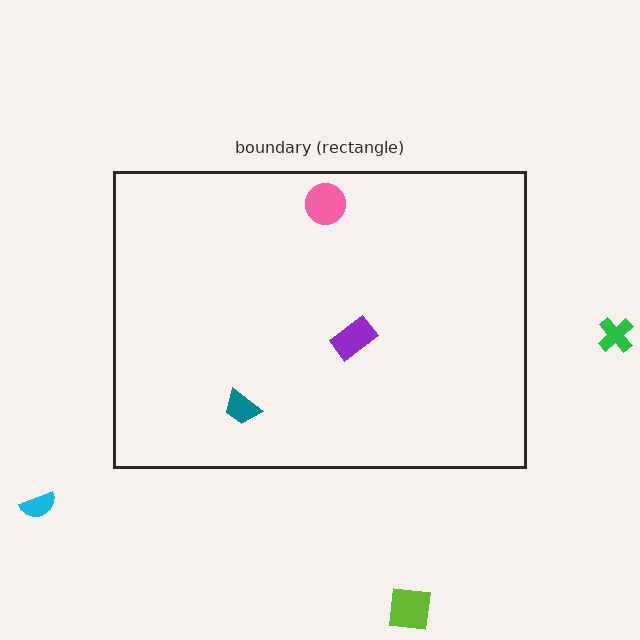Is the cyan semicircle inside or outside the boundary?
Outside.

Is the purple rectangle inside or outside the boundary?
Inside.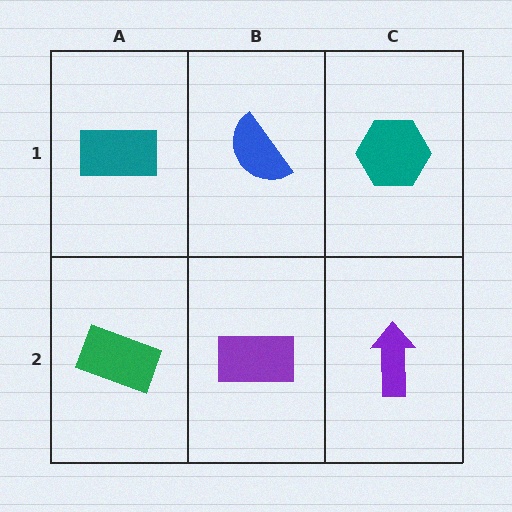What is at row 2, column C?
A purple arrow.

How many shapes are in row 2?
3 shapes.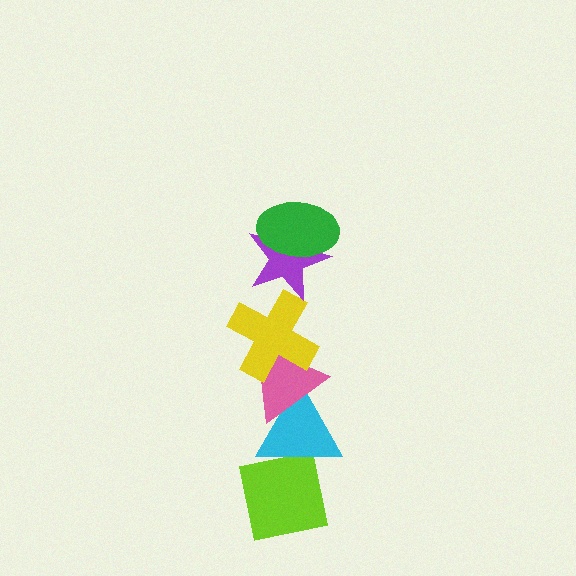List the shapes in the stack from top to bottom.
From top to bottom: the green ellipse, the purple star, the yellow cross, the pink triangle, the cyan triangle, the lime square.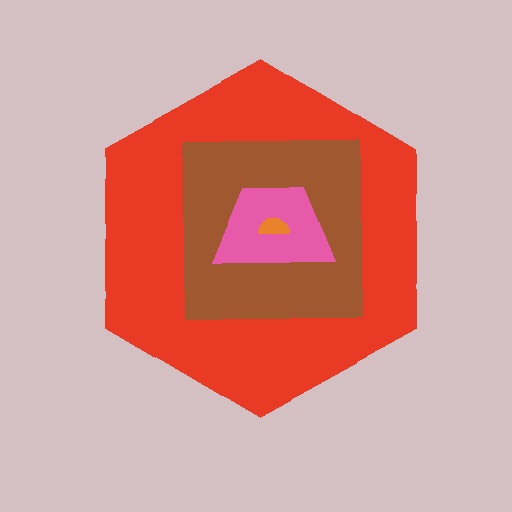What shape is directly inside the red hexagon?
The brown square.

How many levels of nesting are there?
4.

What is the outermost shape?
The red hexagon.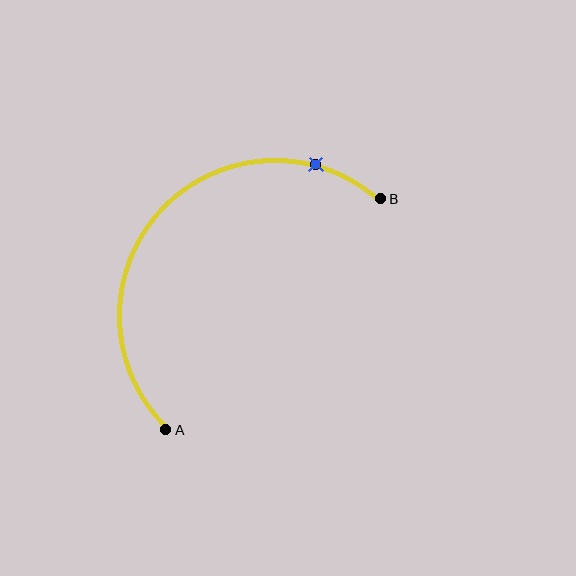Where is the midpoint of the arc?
The arc midpoint is the point on the curve farthest from the straight line joining A and B. It sits above and to the left of that line.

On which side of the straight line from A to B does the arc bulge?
The arc bulges above and to the left of the straight line connecting A and B.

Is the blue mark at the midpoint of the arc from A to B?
No. The blue mark lies on the arc but is closer to endpoint B. The arc midpoint would be at the point on the curve equidistant along the arc from both A and B.